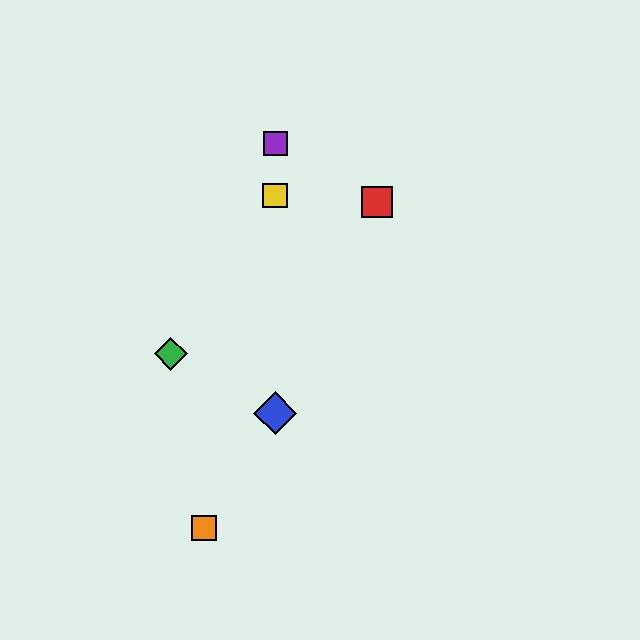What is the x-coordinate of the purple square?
The purple square is at x≈275.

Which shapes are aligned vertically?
The blue diamond, the yellow square, the purple square are aligned vertically.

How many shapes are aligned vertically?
3 shapes (the blue diamond, the yellow square, the purple square) are aligned vertically.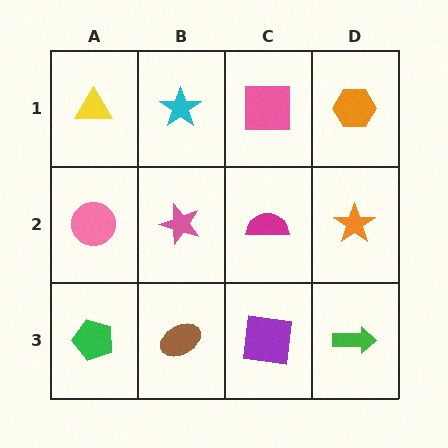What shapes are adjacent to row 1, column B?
A pink star (row 2, column B), a yellow triangle (row 1, column A), a pink square (row 1, column C).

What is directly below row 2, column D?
A green arrow.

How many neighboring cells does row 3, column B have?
3.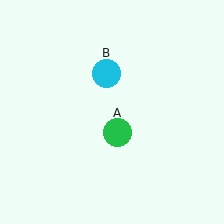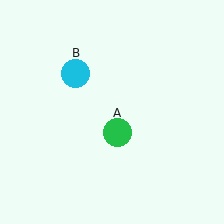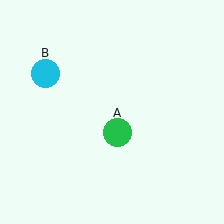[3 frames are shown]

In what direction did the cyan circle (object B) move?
The cyan circle (object B) moved left.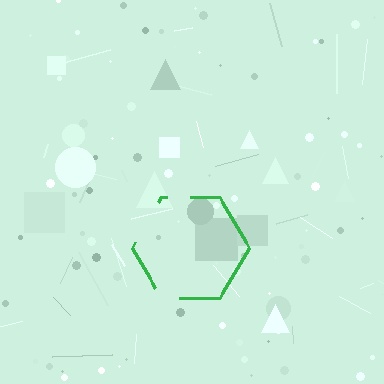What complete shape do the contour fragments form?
The contour fragments form a hexagon.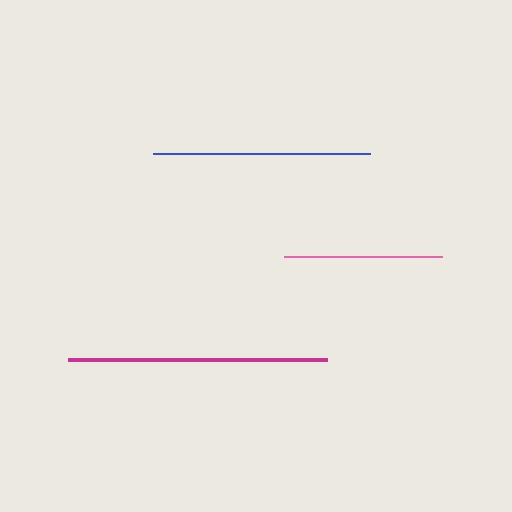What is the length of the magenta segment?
The magenta segment is approximately 258 pixels long.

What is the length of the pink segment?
The pink segment is approximately 158 pixels long.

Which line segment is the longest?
The magenta line is the longest at approximately 258 pixels.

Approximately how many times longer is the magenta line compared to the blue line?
The magenta line is approximately 1.2 times the length of the blue line.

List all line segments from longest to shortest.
From longest to shortest: magenta, blue, pink.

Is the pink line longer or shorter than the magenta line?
The magenta line is longer than the pink line.